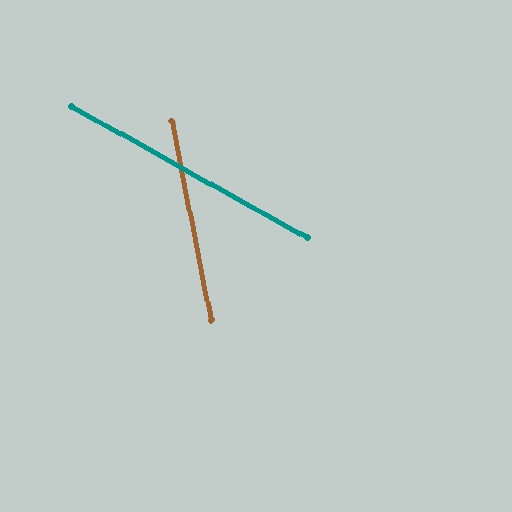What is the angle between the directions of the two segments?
Approximately 49 degrees.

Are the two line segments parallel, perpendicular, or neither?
Neither parallel nor perpendicular — they differ by about 49°.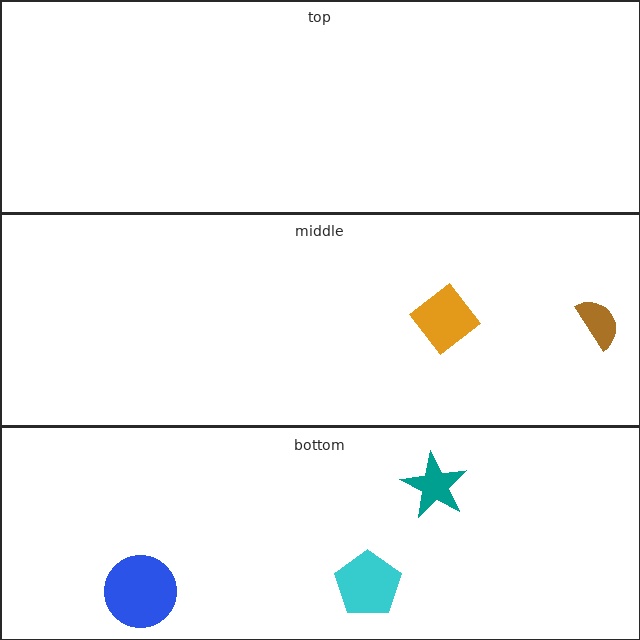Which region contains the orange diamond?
The middle region.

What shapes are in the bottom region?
The cyan pentagon, the teal star, the blue circle.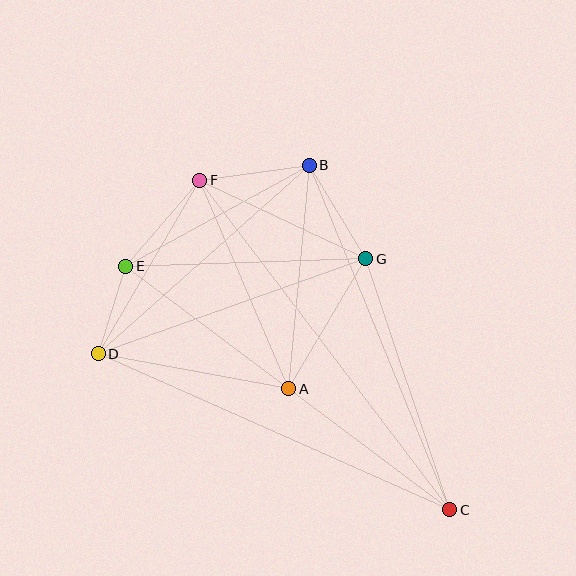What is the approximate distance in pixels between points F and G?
The distance between F and G is approximately 184 pixels.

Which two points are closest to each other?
Points D and E are closest to each other.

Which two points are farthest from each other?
Points C and F are farthest from each other.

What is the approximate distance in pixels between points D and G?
The distance between D and G is approximately 284 pixels.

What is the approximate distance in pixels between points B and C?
The distance between B and C is approximately 372 pixels.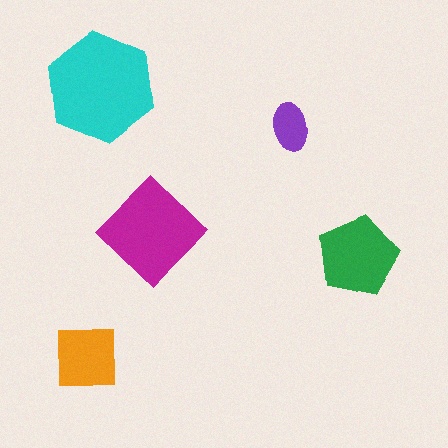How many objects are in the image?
There are 5 objects in the image.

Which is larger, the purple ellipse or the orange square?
The orange square.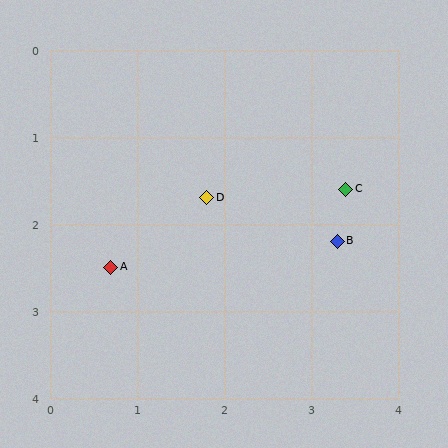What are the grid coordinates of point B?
Point B is at approximately (3.3, 2.2).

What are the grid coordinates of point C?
Point C is at approximately (3.4, 1.6).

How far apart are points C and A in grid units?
Points C and A are about 2.8 grid units apart.